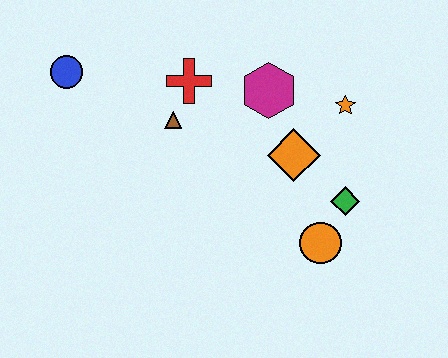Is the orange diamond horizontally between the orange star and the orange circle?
No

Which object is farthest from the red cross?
The orange circle is farthest from the red cross.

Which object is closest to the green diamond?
The orange circle is closest to the green diamond.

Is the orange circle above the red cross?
No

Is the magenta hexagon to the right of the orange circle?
No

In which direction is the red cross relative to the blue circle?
The red cross is to the right of the blue circle.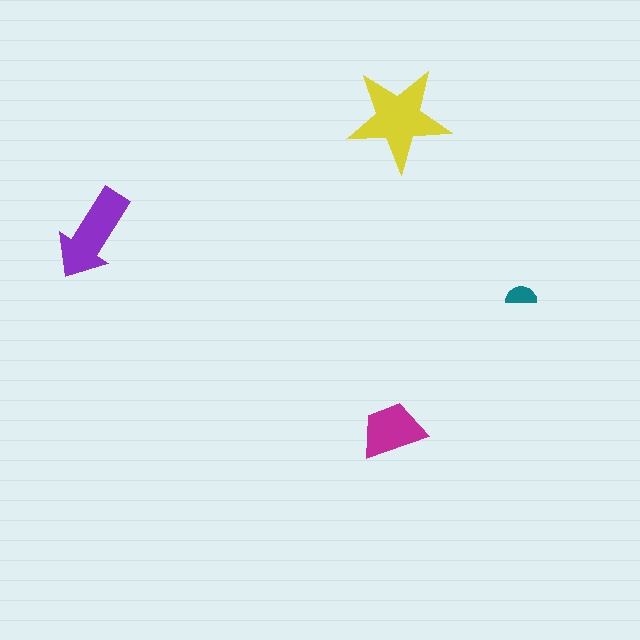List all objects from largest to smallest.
The yellow star, the purple arrow, the magenta trapezoid, the teal semicircle.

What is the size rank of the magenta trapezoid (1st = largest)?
3rd.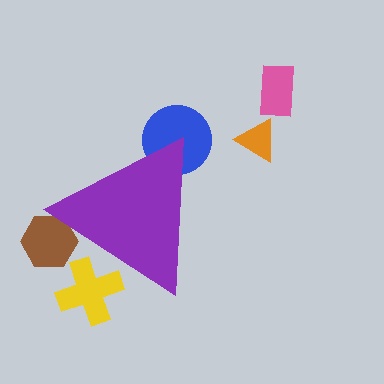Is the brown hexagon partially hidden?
Yes, the brown hexagon is partially hidden behind the purple triangle.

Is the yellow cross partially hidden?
Yes, the yellow cross is partially hidden behind the purple triangle.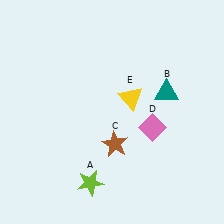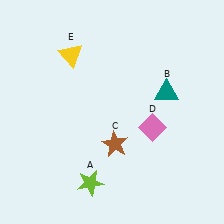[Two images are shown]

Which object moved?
The yellow triangle (E) moved left.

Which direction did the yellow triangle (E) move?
The yellow triangle (E) moved left.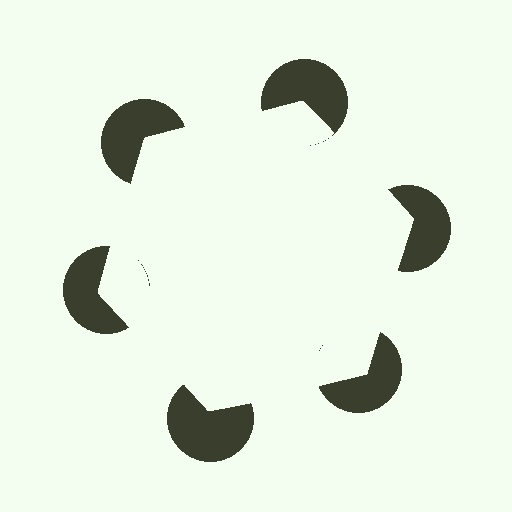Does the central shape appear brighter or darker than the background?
It typically appears slightly brighter than the background, even though no actual brightness change is drawn.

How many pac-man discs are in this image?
There are 6 — one at each vertex of the illusory hexagon.